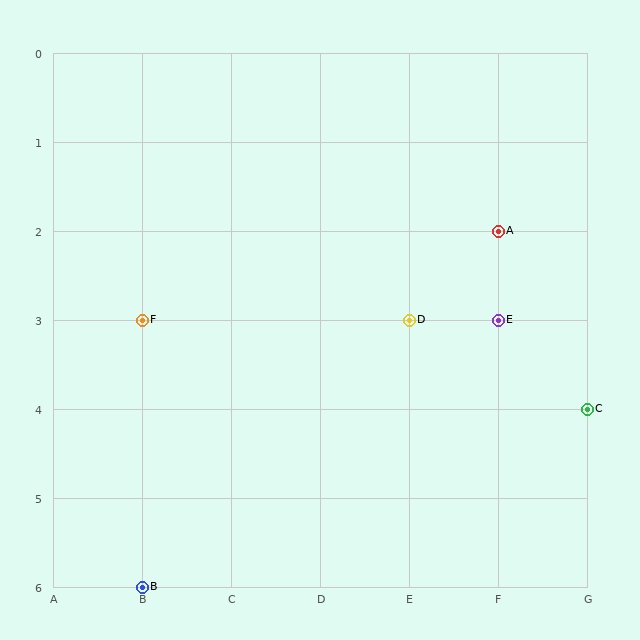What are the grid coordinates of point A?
Point A is at grid coordinates (F, 2).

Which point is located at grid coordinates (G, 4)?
Point C is at (G, 4).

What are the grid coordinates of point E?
Point E is at grid coordinates (F, 3).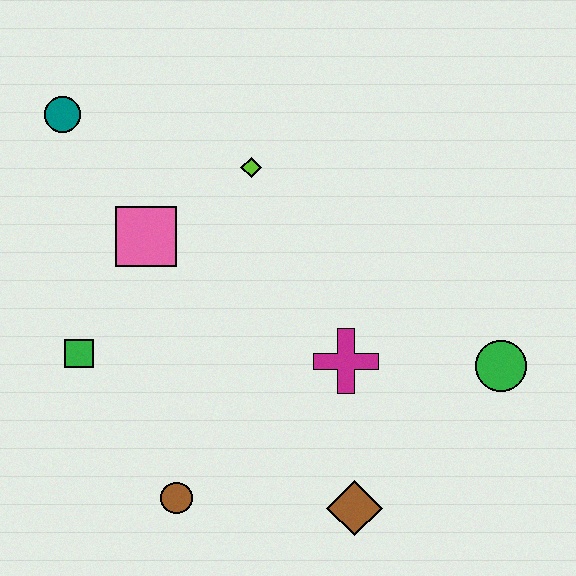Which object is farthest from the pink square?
The green circle is farthest from the pink square.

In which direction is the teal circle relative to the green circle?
The teal circle is to the left of the green circle.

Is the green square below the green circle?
No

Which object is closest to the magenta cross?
The brown diamond is closest to the magenta cross.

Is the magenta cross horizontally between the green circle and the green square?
Yes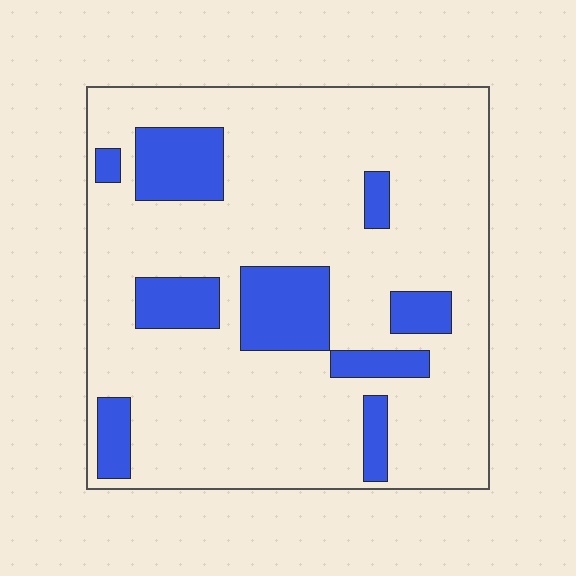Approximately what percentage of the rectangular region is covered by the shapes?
Approximately 20%.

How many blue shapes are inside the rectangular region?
9.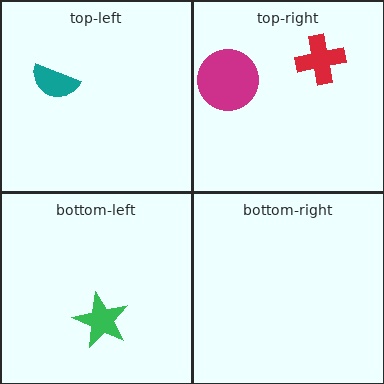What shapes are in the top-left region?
The teal semicircle.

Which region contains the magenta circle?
The top-right region.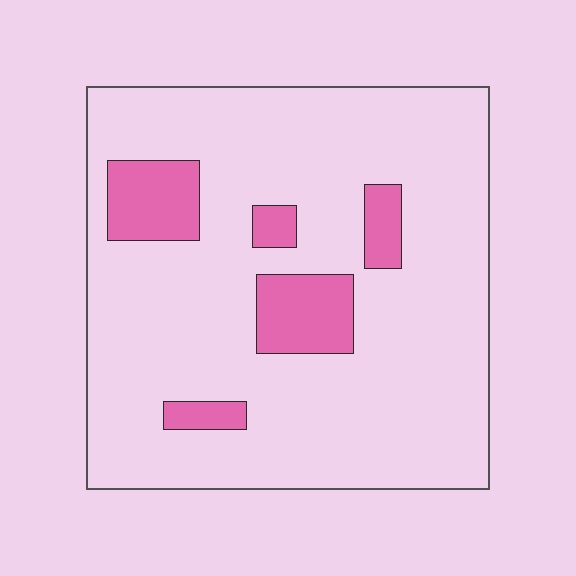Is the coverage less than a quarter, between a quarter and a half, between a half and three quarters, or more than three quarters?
Less than a quarter.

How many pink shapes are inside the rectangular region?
5.